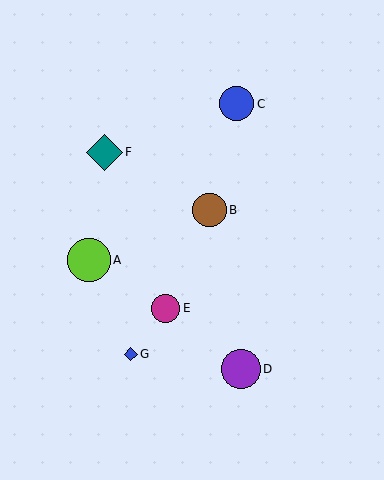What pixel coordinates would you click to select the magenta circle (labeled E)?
Click at (166, 308) to select the magenta circle E.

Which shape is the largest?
The lime circle (labeled A) is the largest.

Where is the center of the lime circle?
The center of the lime circle is at (89, 260).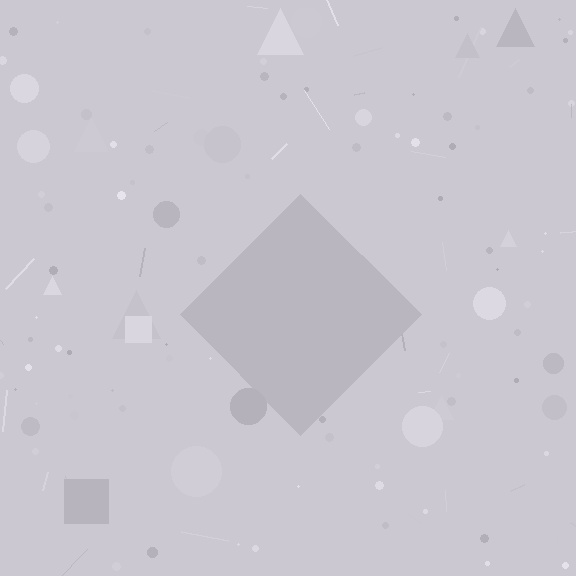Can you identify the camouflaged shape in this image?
The camouflaged shape is a diamond.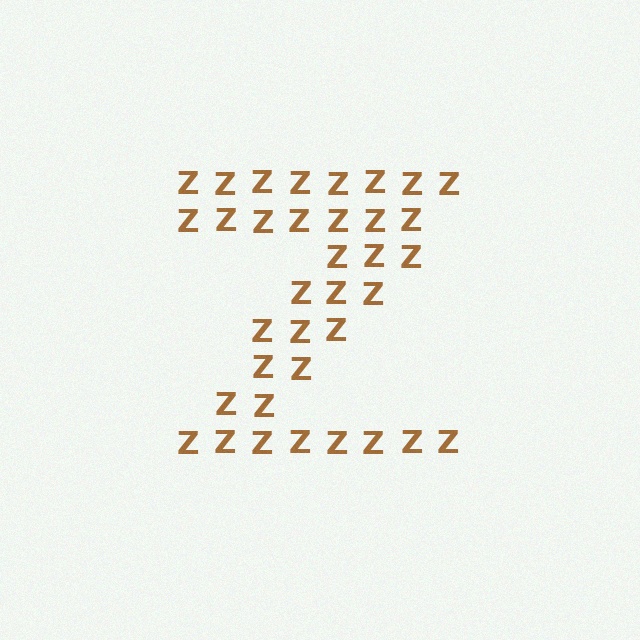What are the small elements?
The small elements are letter Z's.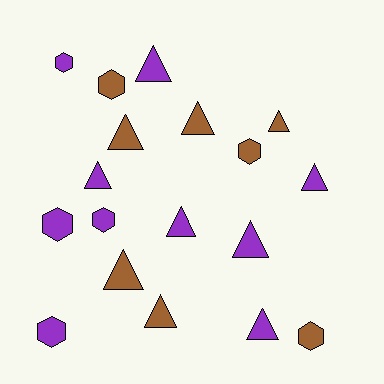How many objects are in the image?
There are 18 objects.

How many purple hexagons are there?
There are 4 purple hexagons.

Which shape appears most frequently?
Triangle, with 11 objects.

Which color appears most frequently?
Purple, with 10 objects.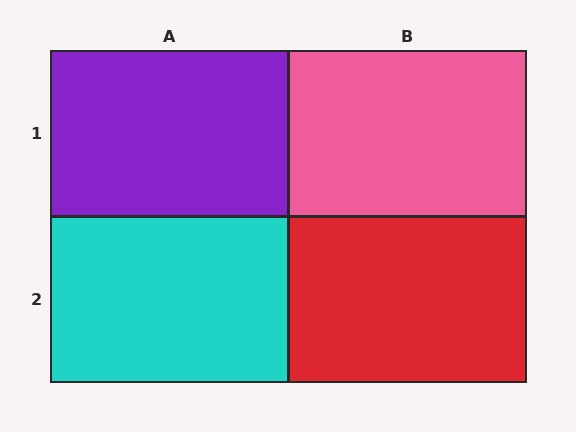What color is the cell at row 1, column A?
Purple.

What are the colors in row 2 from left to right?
Cyan, red.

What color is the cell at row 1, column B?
Pink.